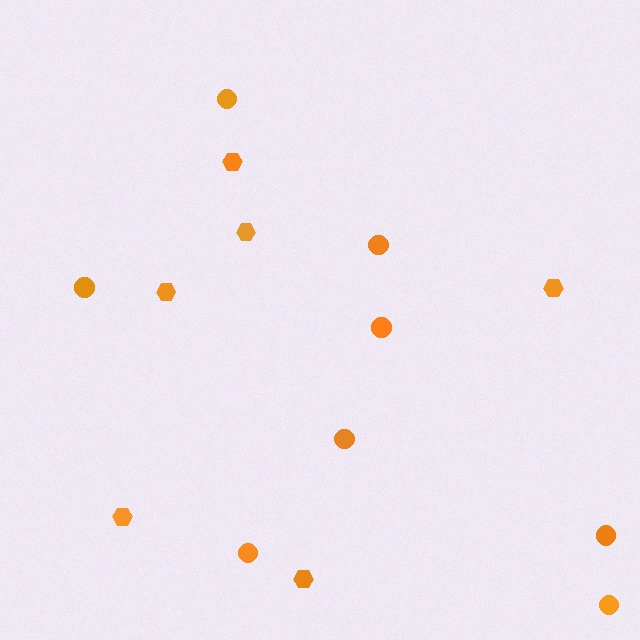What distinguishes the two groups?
There are 2 groups: one group of circles (8) and one group of hexagons (6).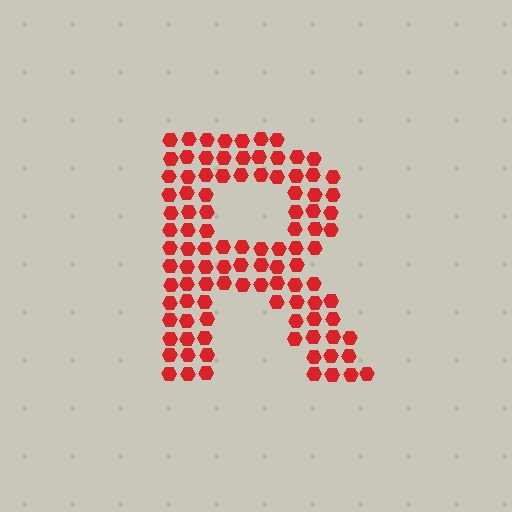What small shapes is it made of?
It is made of small hexagons.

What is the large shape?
The large shape is the letter R.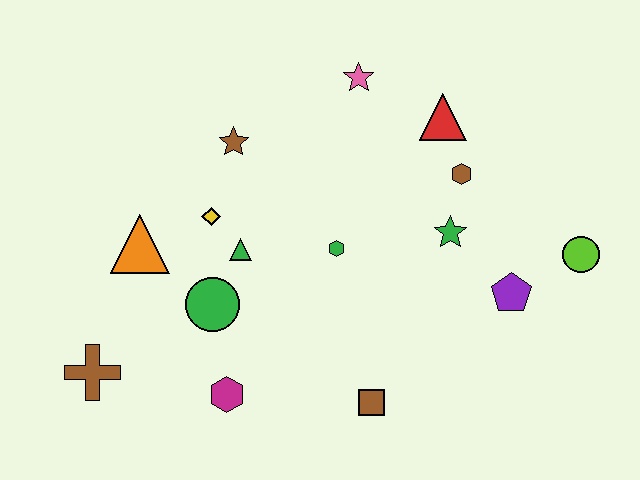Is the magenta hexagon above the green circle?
No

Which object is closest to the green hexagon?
The green triangle is closest to the green hexagon.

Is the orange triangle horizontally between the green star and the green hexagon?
No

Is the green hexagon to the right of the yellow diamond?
Yes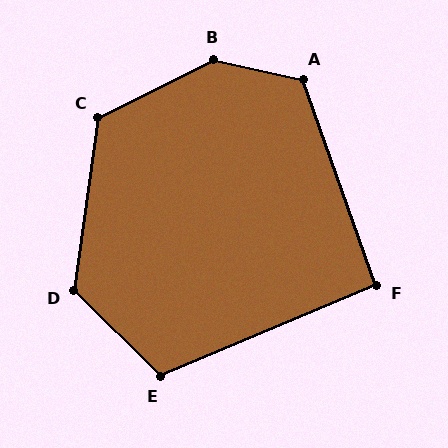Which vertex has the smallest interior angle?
F, at approximately 93 degrees.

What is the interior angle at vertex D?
Approximately 126 degrees (obtuse).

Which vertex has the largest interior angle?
B, at approximately 141 degrees.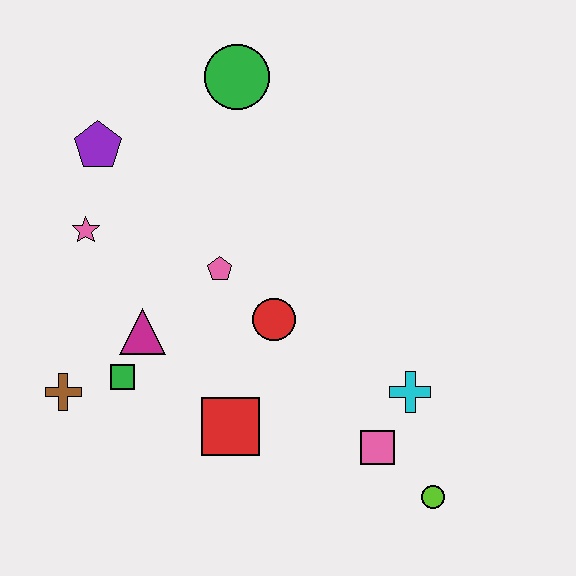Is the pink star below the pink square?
No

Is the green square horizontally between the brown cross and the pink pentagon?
Yes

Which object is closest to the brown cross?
The green square is closest to the brown cross.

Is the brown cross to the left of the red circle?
Yes